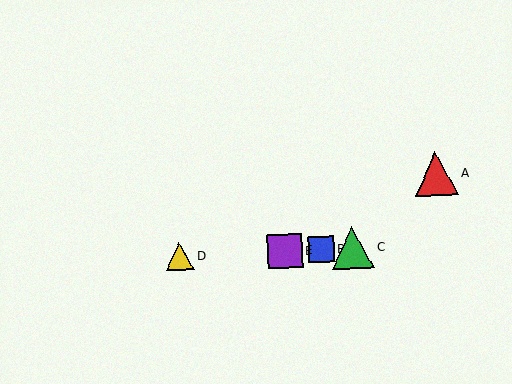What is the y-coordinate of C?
Object C is at y≈248.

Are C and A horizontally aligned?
No, C is at y≈248 and A is at y≈174.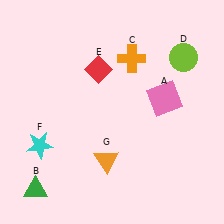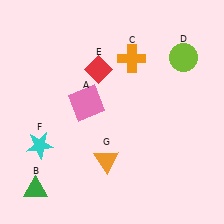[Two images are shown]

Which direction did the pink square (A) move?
The pink square (A) moved left.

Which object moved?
The pink square (A) moved left.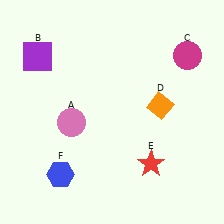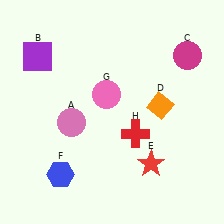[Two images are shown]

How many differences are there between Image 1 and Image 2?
There are 2 differences between the two images.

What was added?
A pink circle (G), a red cross (H) were added in Image 2.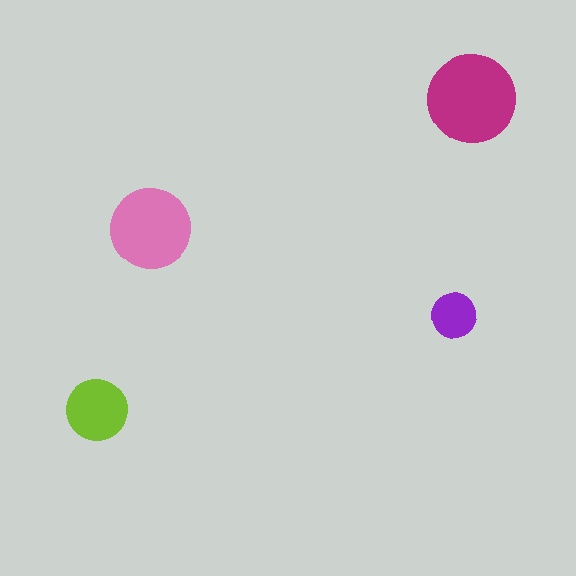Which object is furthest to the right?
The magenta circle is rightmost.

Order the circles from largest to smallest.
the magenta one, the pink one, the lime one, the purple one.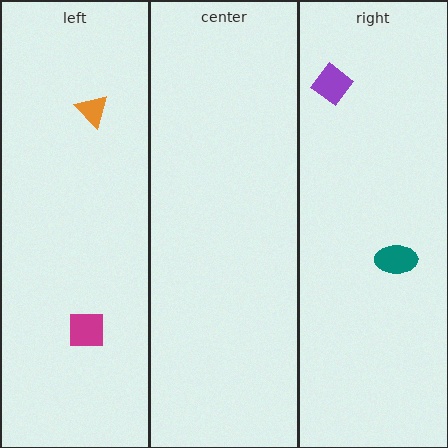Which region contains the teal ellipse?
The right region.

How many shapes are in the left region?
2.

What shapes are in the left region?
The magenta square, the orange triangle.